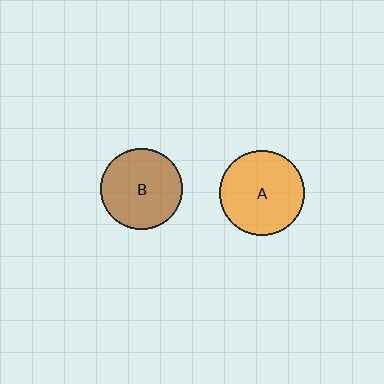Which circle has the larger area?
Circle A (orange).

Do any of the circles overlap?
No, none of the circles overlap.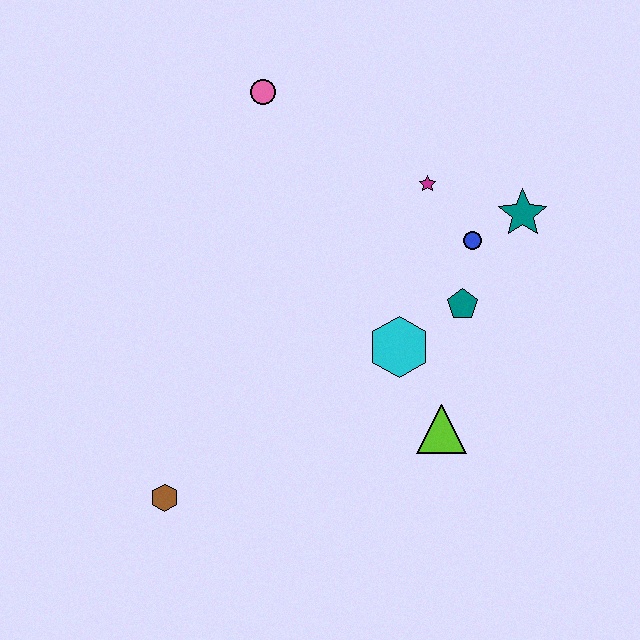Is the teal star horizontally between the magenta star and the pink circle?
No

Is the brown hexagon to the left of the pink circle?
Yes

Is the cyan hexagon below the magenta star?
Yes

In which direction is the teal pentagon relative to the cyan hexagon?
The teal pentagon is to the right of the cyan hexagon.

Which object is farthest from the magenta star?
The brown hexagon is farthest from the magenta star.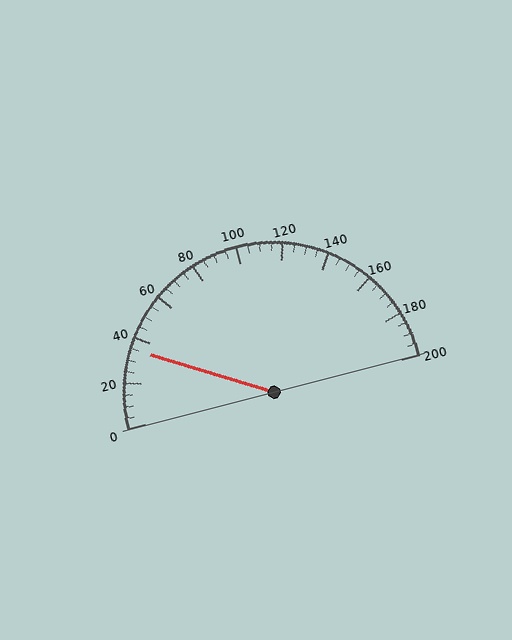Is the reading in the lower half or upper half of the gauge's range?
The reading is in the lower half of the range (0 to 200).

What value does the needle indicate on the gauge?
The needle indicates approximately 35.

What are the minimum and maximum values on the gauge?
The gauge ranges from 0 to 200.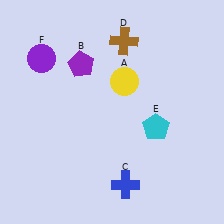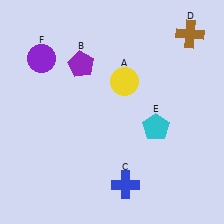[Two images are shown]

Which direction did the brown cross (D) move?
The brown cross (D) moved right.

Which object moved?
The brown cross (D) moved right.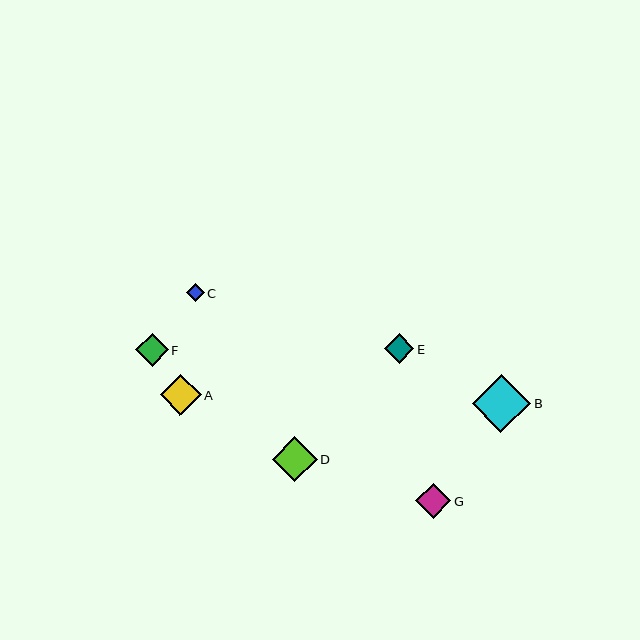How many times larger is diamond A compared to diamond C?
Diamond A is approximately 2.3 times the size of diamond C.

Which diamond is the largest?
Diamond B is the largest with a size of approximately 58 pixels.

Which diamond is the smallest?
Diamond C is the smallest with a size of approximately 18 pixels.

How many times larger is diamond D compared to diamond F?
Diamond D is approximately 1.4 times the size of diamond F.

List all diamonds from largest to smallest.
From largest to smallest: B, D, A, G, F, E, C.